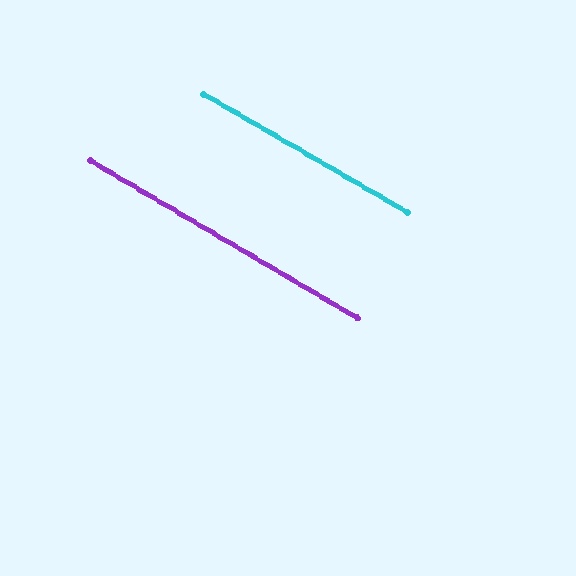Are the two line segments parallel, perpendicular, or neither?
Parallel — their directions differ by only 0.4°.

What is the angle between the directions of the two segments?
Approximately 0 degrees.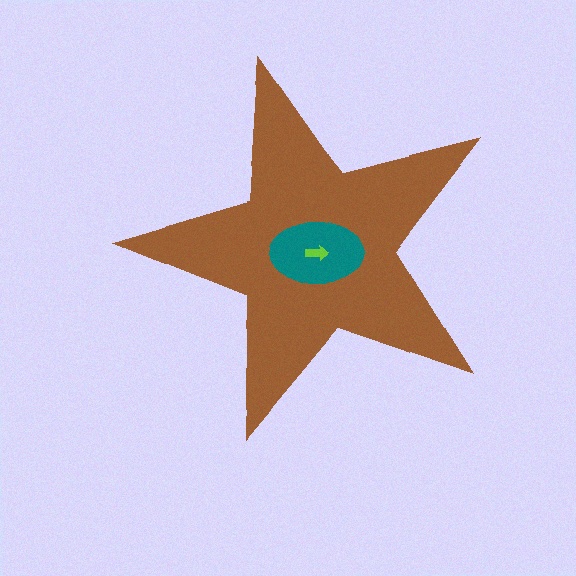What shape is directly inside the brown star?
The teal ellipse.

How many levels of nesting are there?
3.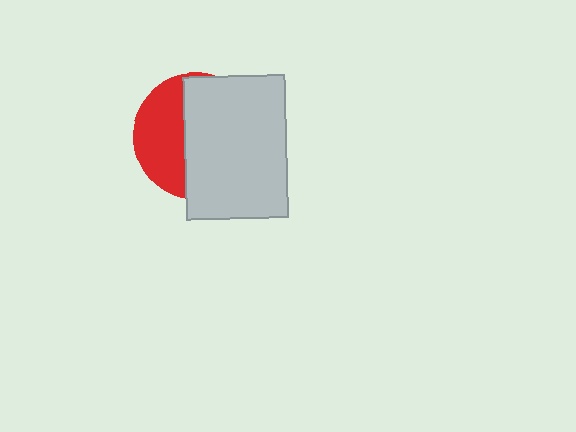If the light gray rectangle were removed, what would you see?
You would see the complete red circle.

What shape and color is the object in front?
The object in front is a light gray rectangle.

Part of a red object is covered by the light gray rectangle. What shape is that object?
It is a circle.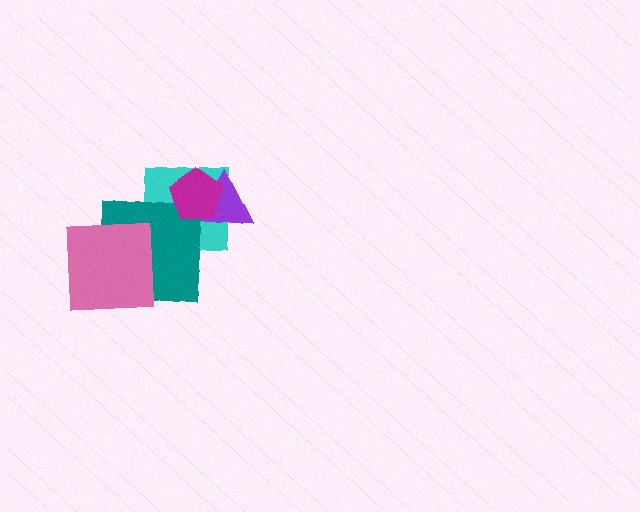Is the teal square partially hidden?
Yes, it is partially covered by another shape.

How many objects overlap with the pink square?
1 object overlaps with the pink square.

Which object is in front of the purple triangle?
The magenta pentagon is in front of the purple triangle.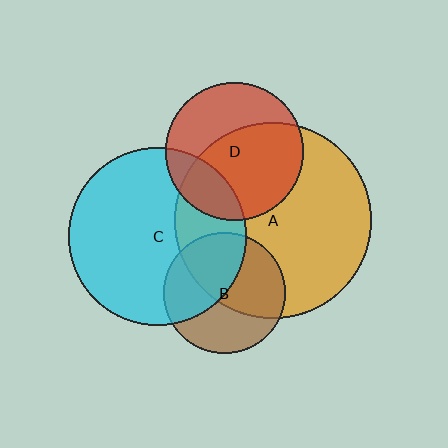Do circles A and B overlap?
Yes.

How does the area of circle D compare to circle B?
Approximately 1.3 times.